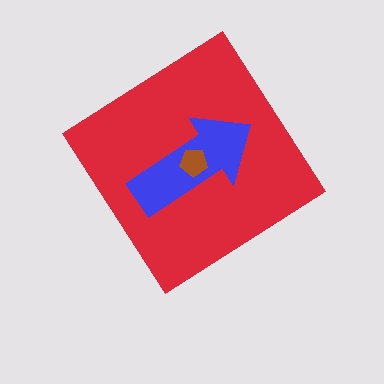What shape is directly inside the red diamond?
The blue arrow.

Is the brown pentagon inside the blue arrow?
Yes.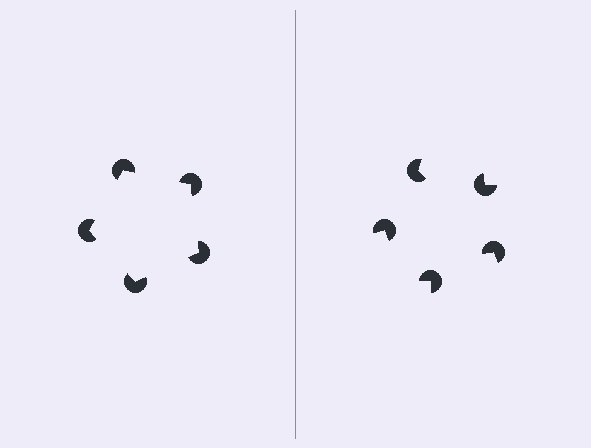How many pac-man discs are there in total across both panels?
10 — 5 on each side.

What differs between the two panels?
The pac-man discs are positioned identically on both sides; only the wedge orientations differ. On the left they align to a pentagon; on the right they are misaligned.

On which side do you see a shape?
An illusory pentagon appears on the left side. On the right side the wedge cuts are rotated, so no coherent shape forms.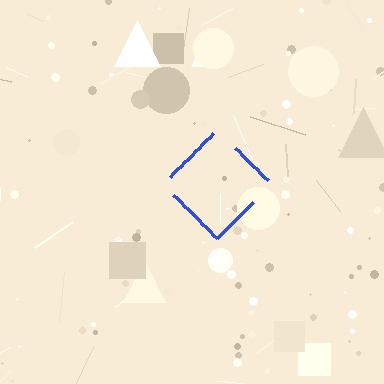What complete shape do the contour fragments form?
The contour fragments form a diamond.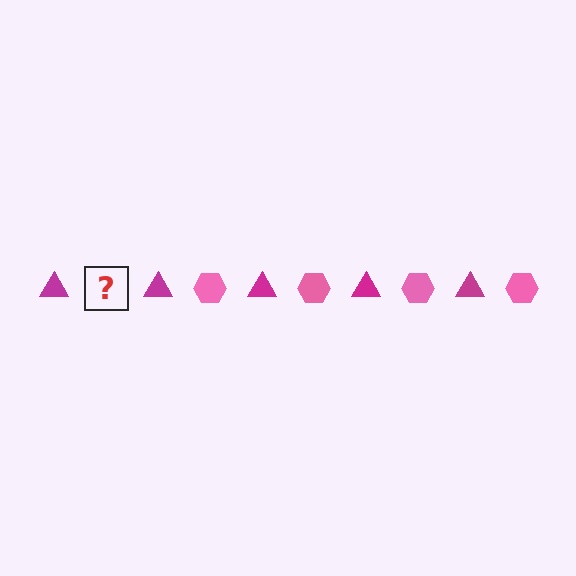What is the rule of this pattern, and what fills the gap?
The rule is that the pattern alternates between magenta triangle and pink hexagon. The gap should be filled with a pink hexagon.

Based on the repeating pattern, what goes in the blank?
The blank should be a pink hexagon.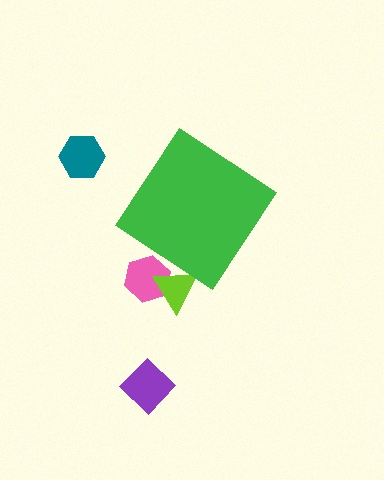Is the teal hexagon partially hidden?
No, the teal hexagon is fully visible.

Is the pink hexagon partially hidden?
Yes, the pink hexagon is partially hidden behind the green diamond.